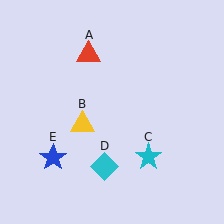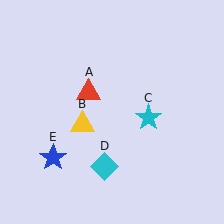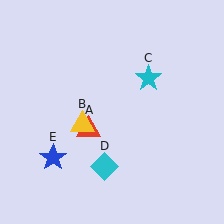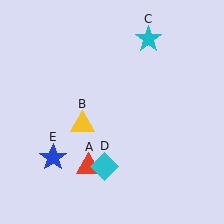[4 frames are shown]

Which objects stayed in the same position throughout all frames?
Yellow triangle (object B) and cyan diamond (object D) and blue star (object E) remained stationary.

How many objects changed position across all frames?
2 objects changed position: red triangle (object A), cyan star (object C).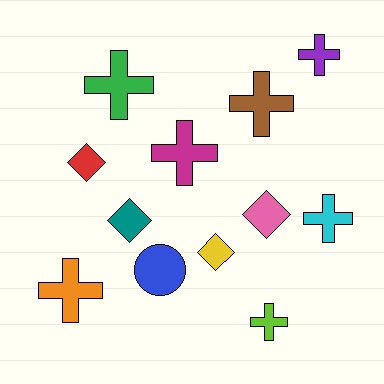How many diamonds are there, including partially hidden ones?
There are 4 diamonds.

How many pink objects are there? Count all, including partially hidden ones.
There is 1 pink object.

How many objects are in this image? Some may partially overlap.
There are 12 objects.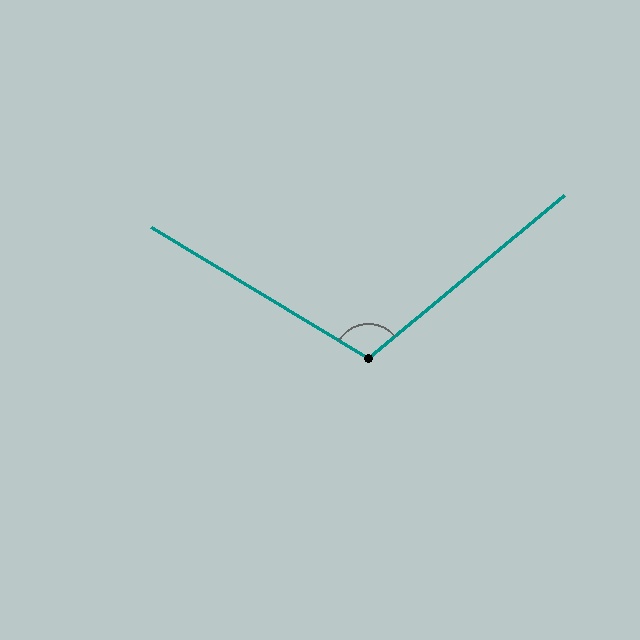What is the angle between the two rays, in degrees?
Approximately 109 degrees.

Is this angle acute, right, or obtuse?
It is obtuse.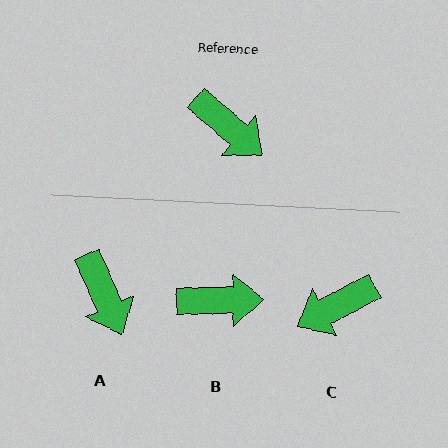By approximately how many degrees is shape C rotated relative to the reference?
Approximately 111 degrees clockwise.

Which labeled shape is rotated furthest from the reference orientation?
C, about 111 degrees away.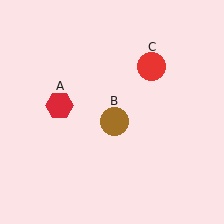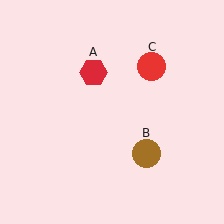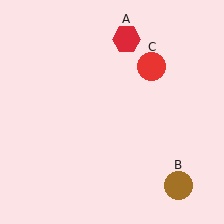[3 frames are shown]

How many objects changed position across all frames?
2 objects changed position: red hexagon (object A), brown circle (object B).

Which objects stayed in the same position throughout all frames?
Red circle (object C) remained stationary.